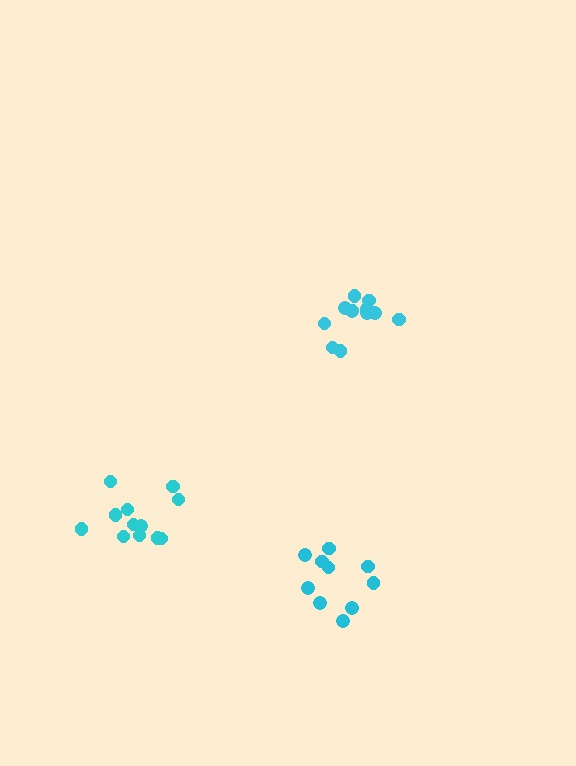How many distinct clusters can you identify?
There are 3 distinct clusters.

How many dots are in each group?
Group 1: 12 dots, Group 2: 10 dots, Group 3: 12 dots (34 total).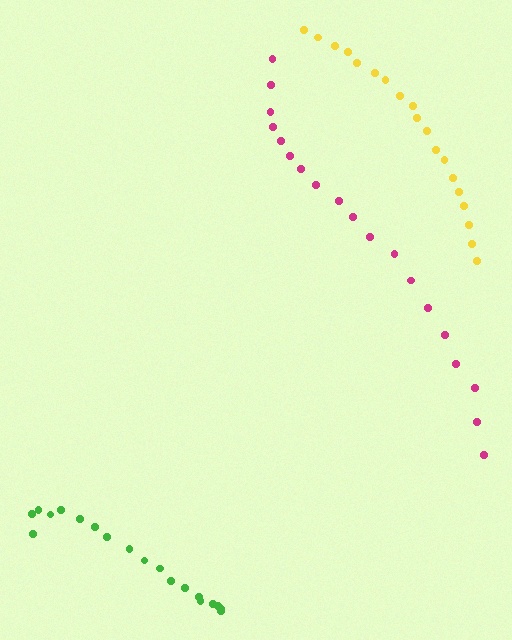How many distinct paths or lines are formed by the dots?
There are 3 distinct paths.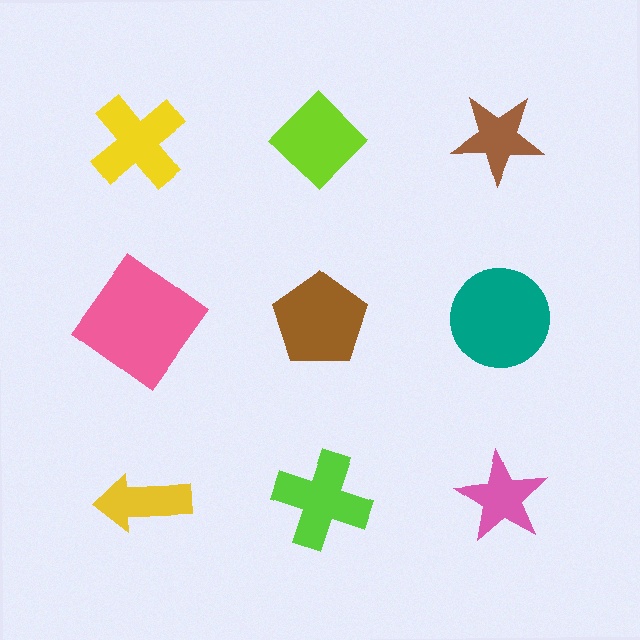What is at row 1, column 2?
A lime diamond.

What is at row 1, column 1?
A yellow cross.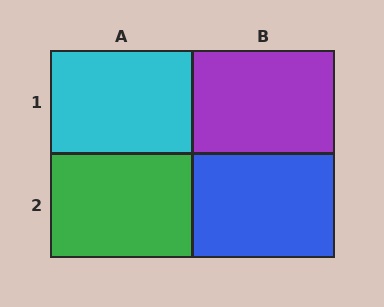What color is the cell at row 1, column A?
Cyan.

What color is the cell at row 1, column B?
Purple.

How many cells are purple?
1 cell is purple.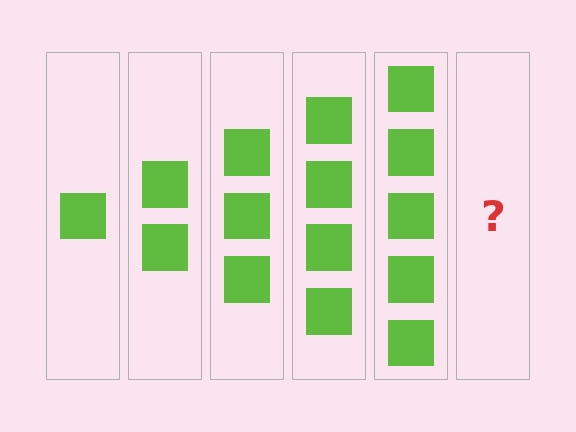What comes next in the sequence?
The next element should be 6 squares.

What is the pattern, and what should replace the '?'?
The pattern is that each step adds one more square. The '?' should be 6 squares.